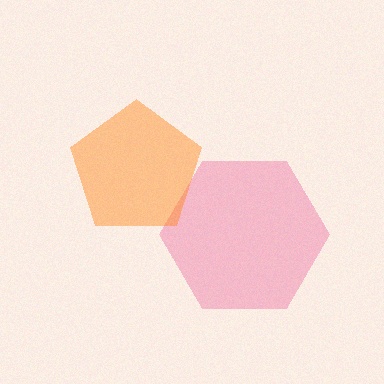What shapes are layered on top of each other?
The layered shapes are: a pink hexagon, an orange pentagon.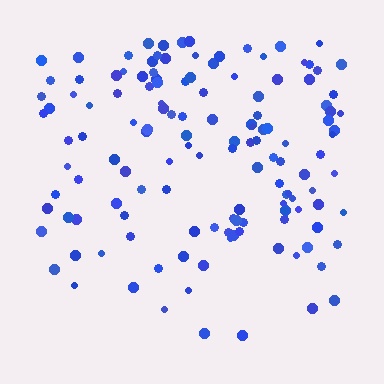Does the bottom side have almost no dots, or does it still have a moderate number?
Still a moderate number, just noticeably fewer than the top.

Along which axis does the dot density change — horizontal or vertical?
Vertical.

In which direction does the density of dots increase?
From bottom to top, with the top side densest.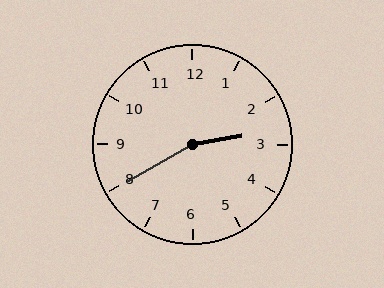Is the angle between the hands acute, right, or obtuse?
It is obtuse.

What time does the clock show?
2:40.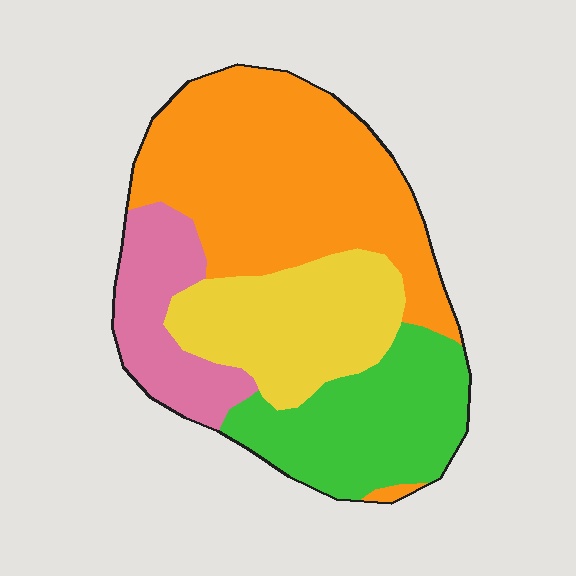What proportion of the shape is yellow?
Yellow covers 22% of the shape.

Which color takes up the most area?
Orange, at roughly 40%.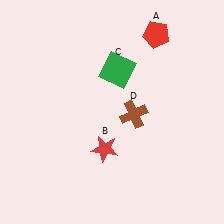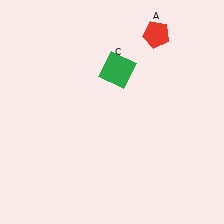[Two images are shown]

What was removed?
The brown cross (D), the red star (B) were removed in Image 2.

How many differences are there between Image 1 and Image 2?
There are 2 differences between the two images.